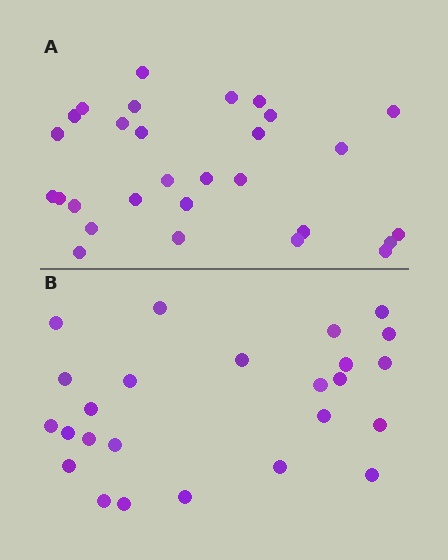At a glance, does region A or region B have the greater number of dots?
Region A (the top region) has more dots.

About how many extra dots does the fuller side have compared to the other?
Region A has about 4 more dots than region B.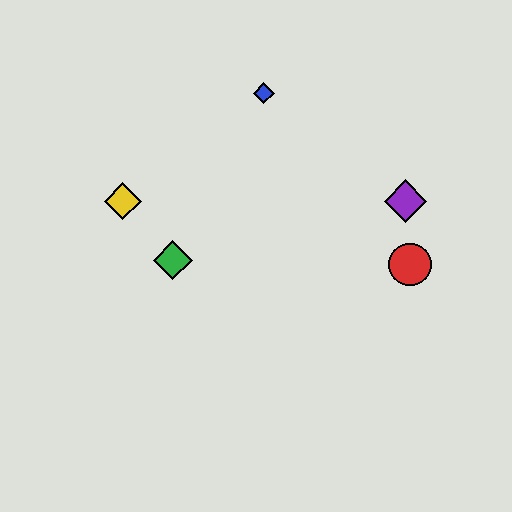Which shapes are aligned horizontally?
The yellow diamond, the purple diamond are aligned horizontally.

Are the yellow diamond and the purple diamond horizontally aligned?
Yes, both are at y≈201.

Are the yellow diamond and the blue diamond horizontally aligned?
No, the yellow diamond is at y≈201 and the blue diamond is at y≈93.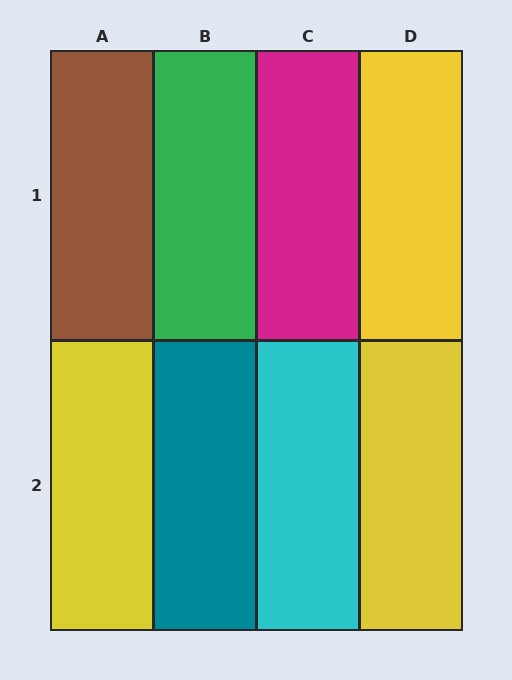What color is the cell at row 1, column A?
Brown.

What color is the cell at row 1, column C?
Magenta.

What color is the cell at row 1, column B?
Green.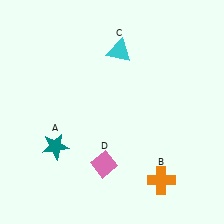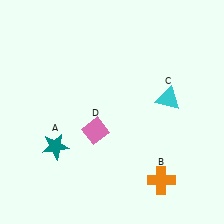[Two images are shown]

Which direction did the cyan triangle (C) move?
The cyan triangle (C) moved right.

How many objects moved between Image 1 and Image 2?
2 objects moved between the two images.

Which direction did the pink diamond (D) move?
The pink diamond (D) moved up.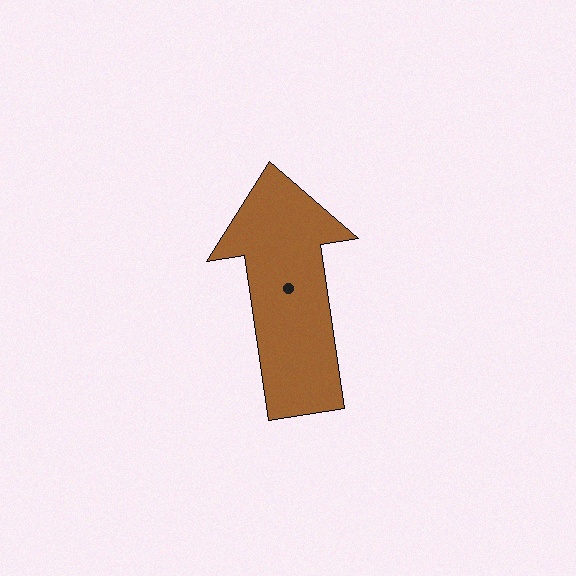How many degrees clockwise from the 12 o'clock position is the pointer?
Approximately 352 degrees.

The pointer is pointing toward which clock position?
Roughly 12 o'clock.